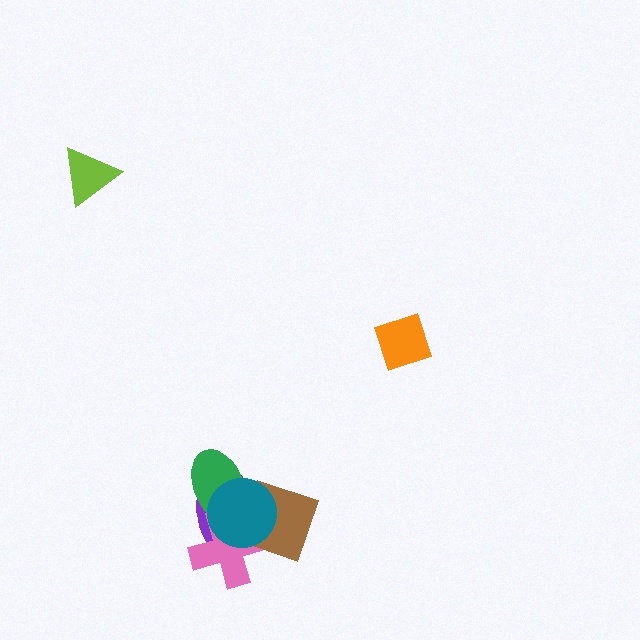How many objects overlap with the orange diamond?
0 objects overlap with the orange diamond.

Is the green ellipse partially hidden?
Yes, it is partially covered by another shape.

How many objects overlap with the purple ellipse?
4 objects overlap with the purple ellipse.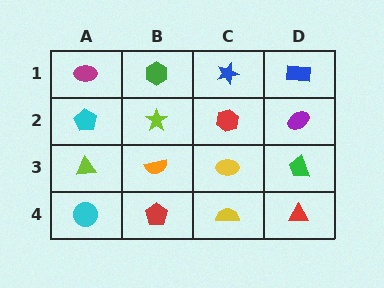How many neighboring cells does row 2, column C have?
4.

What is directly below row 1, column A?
A cyan pentagon.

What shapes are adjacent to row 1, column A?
A cyan pentagon (row 2, column A), a green hexagon (row 1, column B).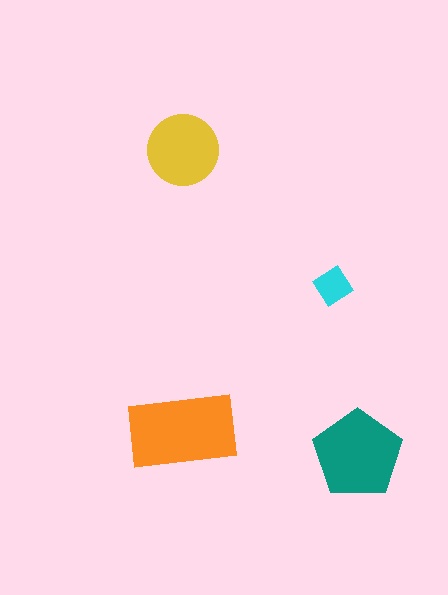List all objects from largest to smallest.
The orange rectangle, the teal pentagon, the yellow circle, the cyan diamond.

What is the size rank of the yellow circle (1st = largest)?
3rd.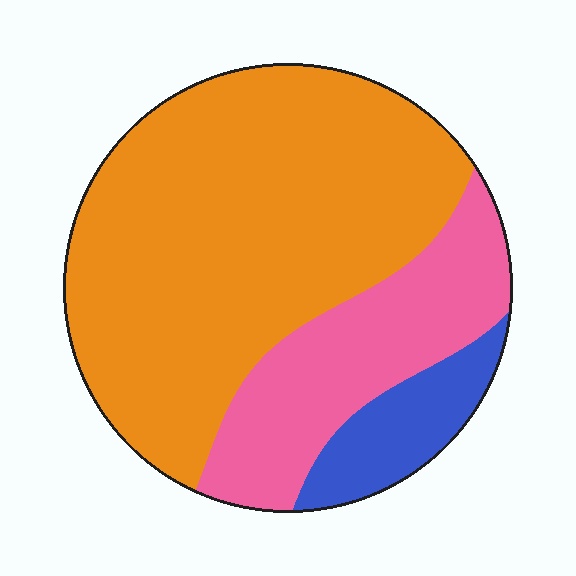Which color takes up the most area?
Orange, at roughly 65%.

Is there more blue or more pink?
Pink.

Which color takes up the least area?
Blue, at roughly 10%.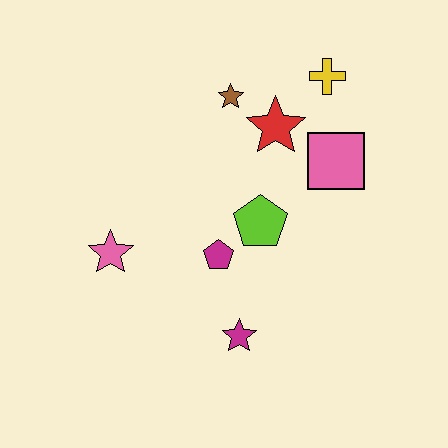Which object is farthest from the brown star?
The magenta star is farthest from the brown star.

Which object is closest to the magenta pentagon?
The lime pentagon is closest to the magenta pentagon.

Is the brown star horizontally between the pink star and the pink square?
Yes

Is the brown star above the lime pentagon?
Yes